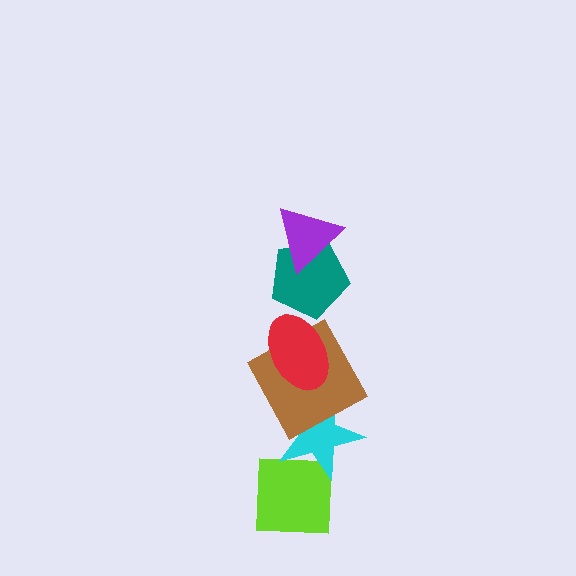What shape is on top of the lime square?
The cyan star is on top of the lime square.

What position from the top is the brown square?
The brown square is 4th from the top.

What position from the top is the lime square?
The lime square is 6th from the top.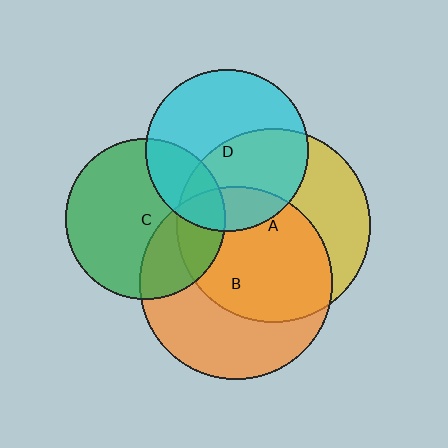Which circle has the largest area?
Circle A (yellow).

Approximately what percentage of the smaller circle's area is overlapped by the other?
Approximately 20%.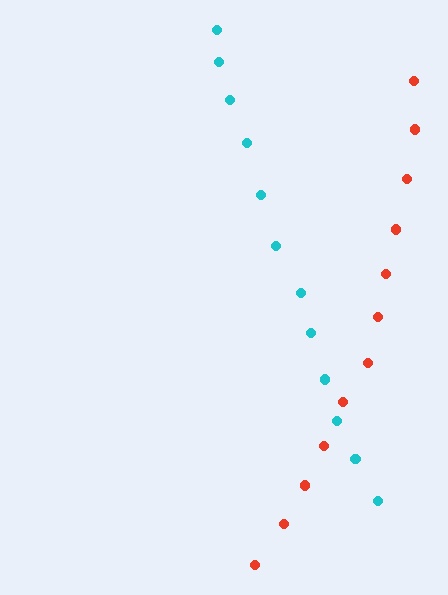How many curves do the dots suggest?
There are 2 distinct paths.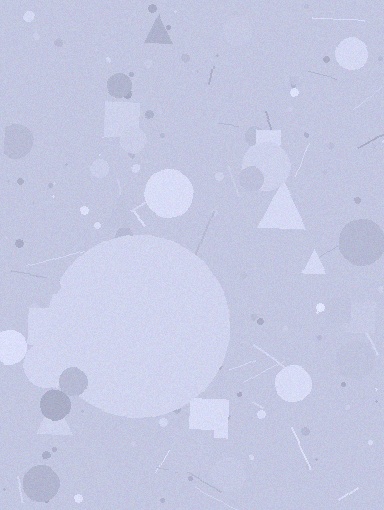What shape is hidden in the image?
A circle is hidden in the image.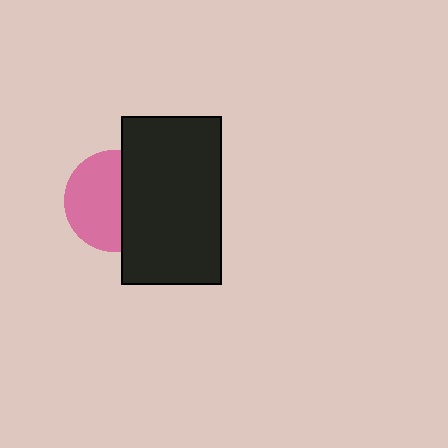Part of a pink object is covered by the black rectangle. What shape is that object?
It is a circle.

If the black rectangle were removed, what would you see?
You would see the complete pink circle.